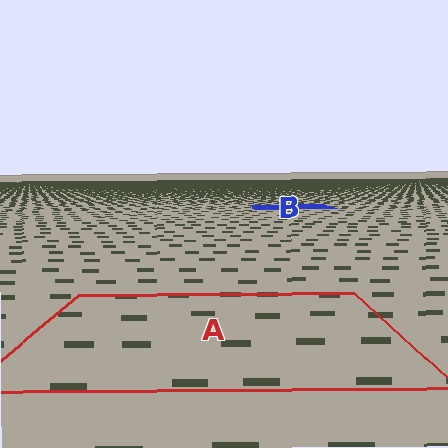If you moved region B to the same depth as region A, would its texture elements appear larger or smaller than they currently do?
They would appear larger. At a closer depth, the same texture elements are projected at a bigger on-screen size.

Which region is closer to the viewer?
Region A is closer. The texture elements there are larger and more spread out.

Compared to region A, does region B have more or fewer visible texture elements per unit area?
Region B has more texture elements per unit area — they are packed more densely because it is farther away.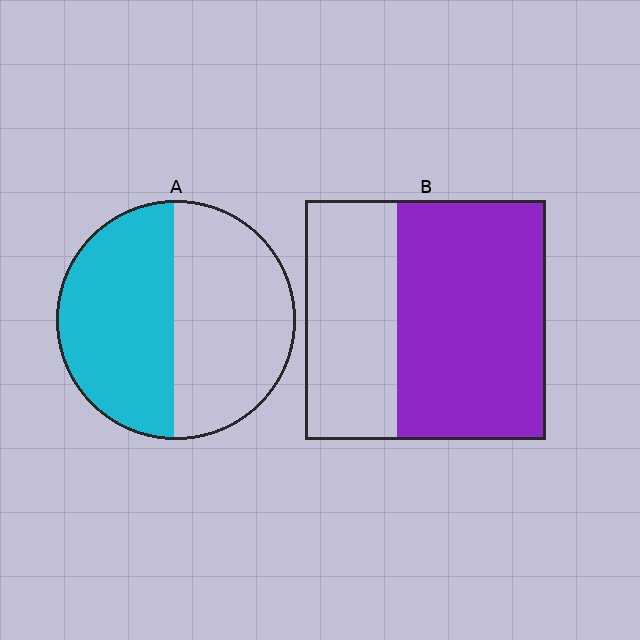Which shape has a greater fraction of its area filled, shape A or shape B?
Shape B.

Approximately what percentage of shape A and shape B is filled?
A is approximately 50% and B is approximately 60%.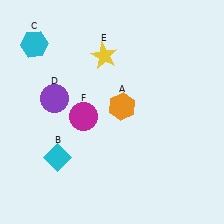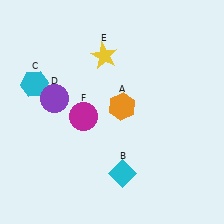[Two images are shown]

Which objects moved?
The objects that moved are: the cyan diamond (B), the cyan hexagon (C).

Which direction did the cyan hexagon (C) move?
The cyan hexagon (C) moved down.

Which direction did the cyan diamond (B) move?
The cyan diamond (B) moved right.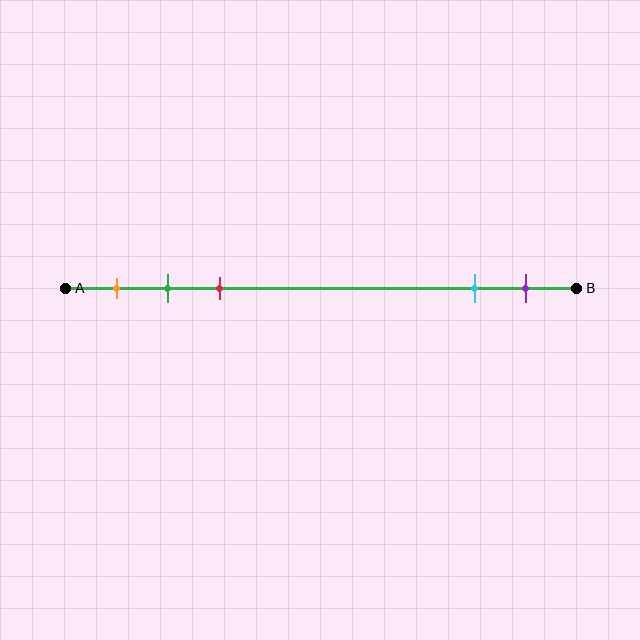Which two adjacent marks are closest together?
The green and red marks are the closest adjacent pair.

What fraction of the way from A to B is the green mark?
The green mark is approximately 20% (0.2) of the way from A to B.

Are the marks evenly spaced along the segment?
No, the marks are not evenly spaced.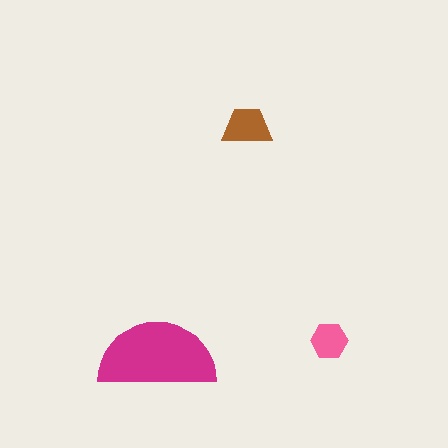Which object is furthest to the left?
The magenta semicircle is leftmost.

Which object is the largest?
The magenta semicircle.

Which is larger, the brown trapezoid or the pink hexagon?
The brown trapezoid.